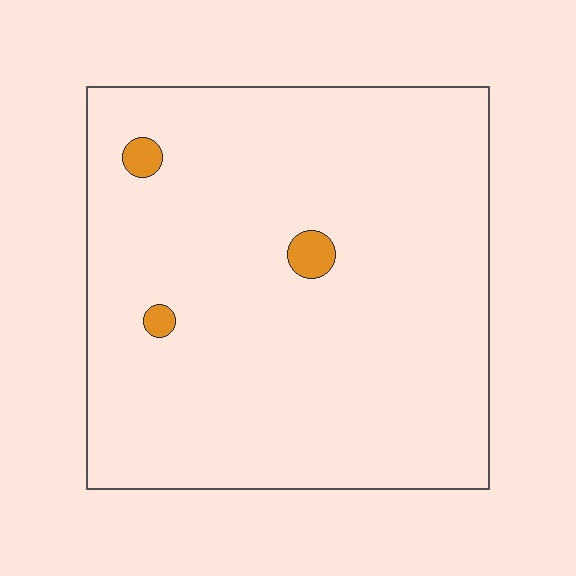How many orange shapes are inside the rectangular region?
3.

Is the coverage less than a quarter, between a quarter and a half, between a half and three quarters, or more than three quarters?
Less than a quarter.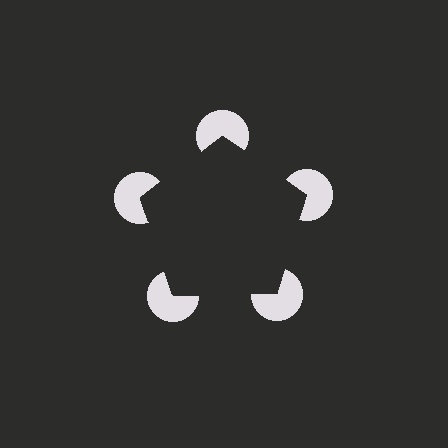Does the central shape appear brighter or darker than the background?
It typically appears slightly darker than the background, even though no actual brightness change is drawn.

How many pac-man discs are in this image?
There are 5 — one at each vertex of the illusory pentagon.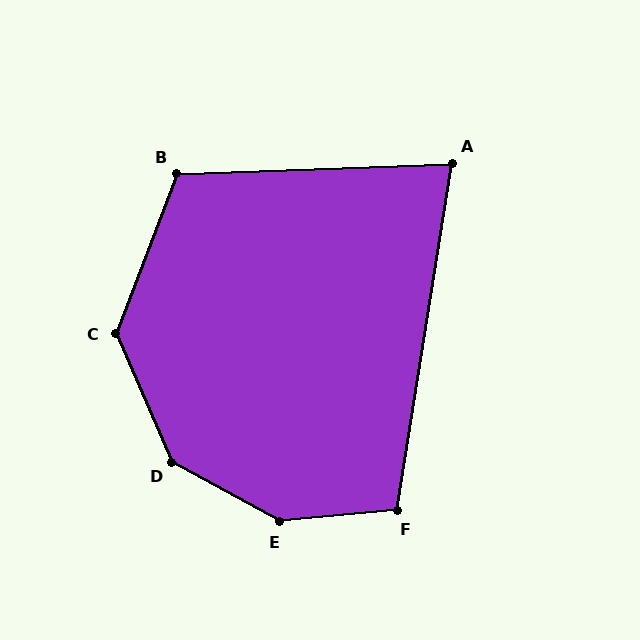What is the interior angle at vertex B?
Approximately 113 degrees (obtuse).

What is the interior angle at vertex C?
Approximately 135 degrees (obtuse).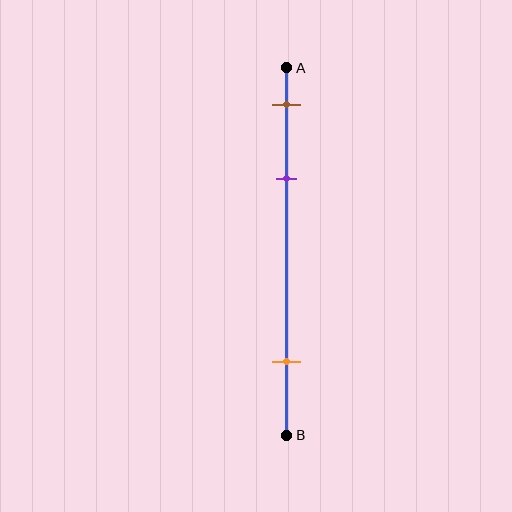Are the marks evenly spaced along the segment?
No, the marks are not evenly spaced.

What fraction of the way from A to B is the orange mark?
The orange mark is approximately 80% (0.8) of the way from A to B.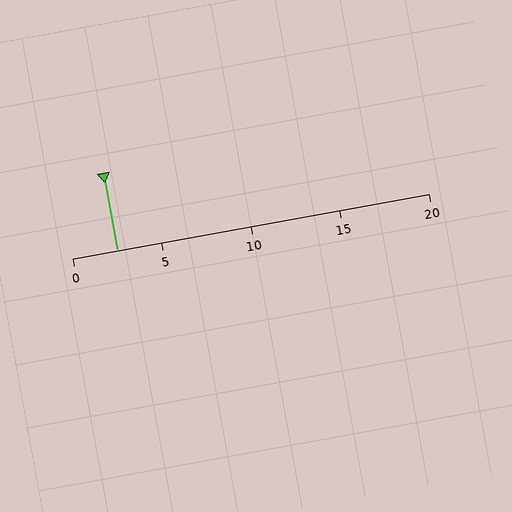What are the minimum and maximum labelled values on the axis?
The axis runs from 0 to 20.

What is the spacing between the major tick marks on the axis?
The major ticks are spaced 5 apart.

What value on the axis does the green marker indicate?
The marker indicates approximately 2.5.